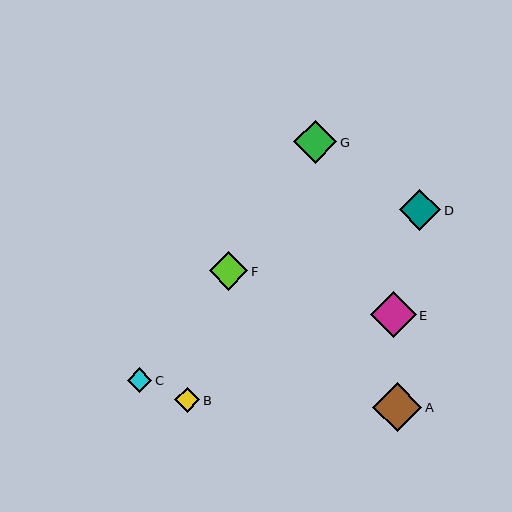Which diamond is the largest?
Diamond A is the largest with a size of approximately 49 pixels.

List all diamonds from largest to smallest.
From largest to smallest: A, E, G, D, F, B, C.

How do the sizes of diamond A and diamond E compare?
Diamond A and diamond E are approximately the same size.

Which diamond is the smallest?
Diamond C is the smallest with a size of approximately 24 pixels.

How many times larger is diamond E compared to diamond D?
Diamond E is approximately 1.1 times the size of diamond D.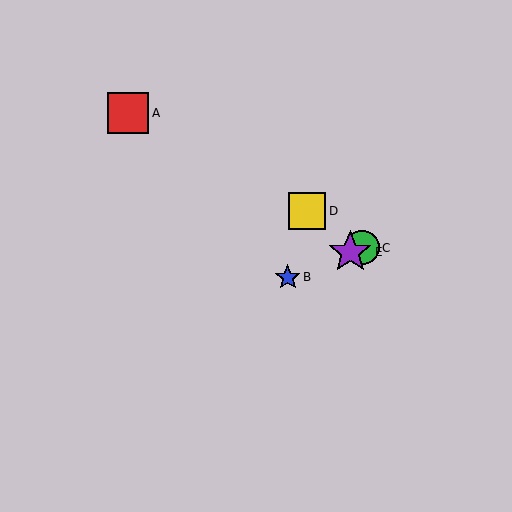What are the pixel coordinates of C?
Object C is at (362, 248).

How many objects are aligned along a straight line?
3 objects (B, C, E) are aligned along a straight line.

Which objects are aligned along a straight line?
Objects B, C, E are aligned along a straight line.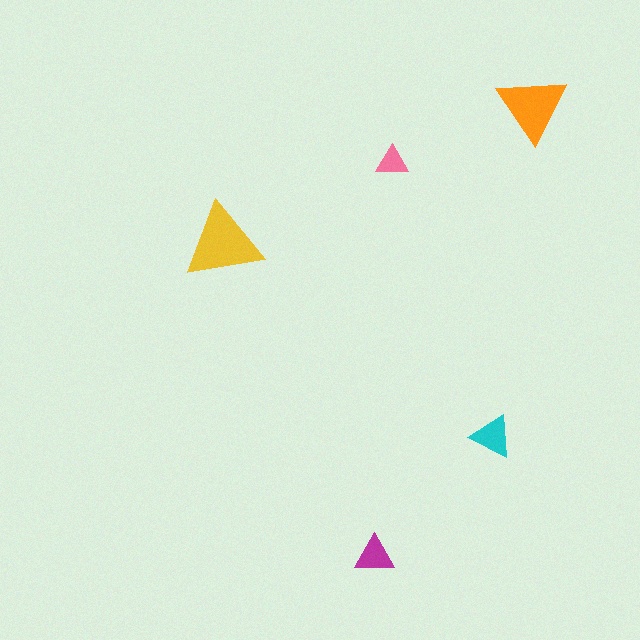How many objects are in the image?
There are 5 objects in the image.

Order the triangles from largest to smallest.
the yellow one, the orange one, the cyan one, the magenta one, the pink one.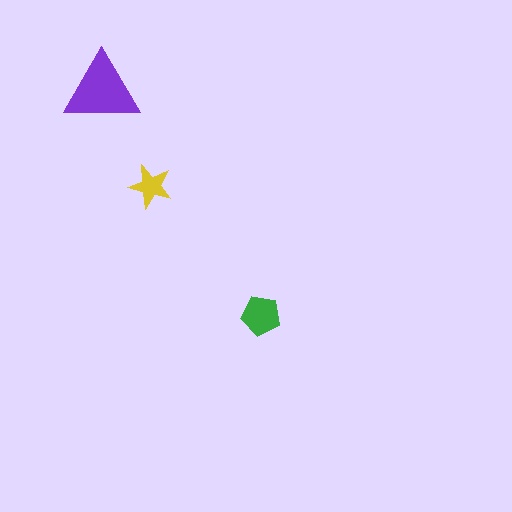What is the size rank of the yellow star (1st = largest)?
3rd.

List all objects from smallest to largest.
The yellow star, the green pentagon, the purple triangle.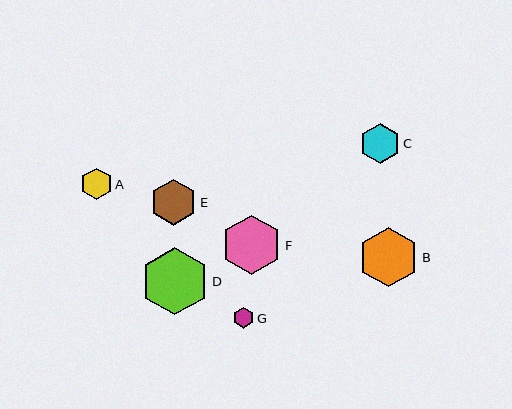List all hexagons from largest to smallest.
From largest to smallest: D, F, B, E, C, A, G.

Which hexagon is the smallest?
Hexagon G is the smallest with a size of approximately 21 pixels.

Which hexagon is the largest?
Hexagon D is the largest with a size of approximately 67 pixels.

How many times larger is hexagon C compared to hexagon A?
Hexagon C is approximately 1.3 times the size of hexagon A.